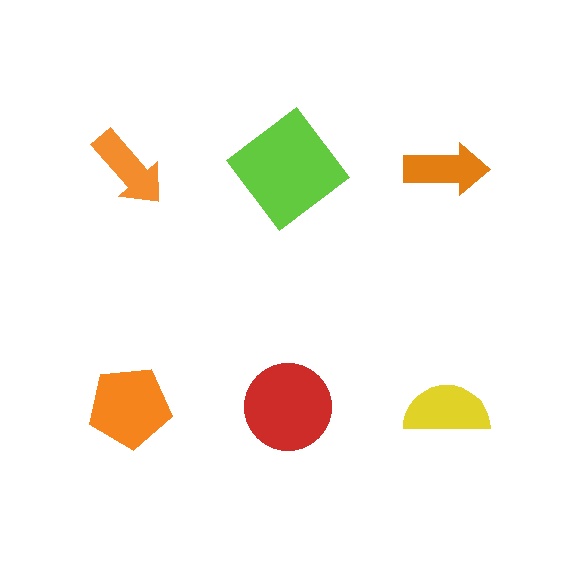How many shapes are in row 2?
3 shapes.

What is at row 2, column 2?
A red circle.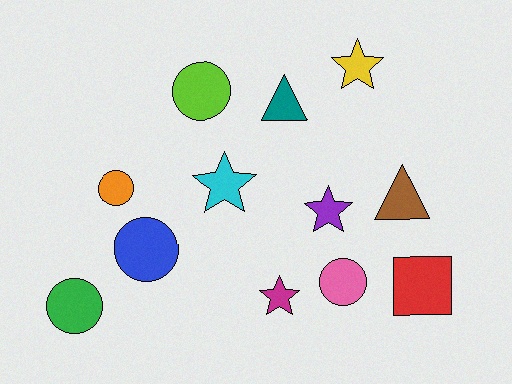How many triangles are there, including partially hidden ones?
There are 2 triangles.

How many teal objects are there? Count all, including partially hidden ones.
There is 1 teal object.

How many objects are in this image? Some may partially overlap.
There are 12 objects.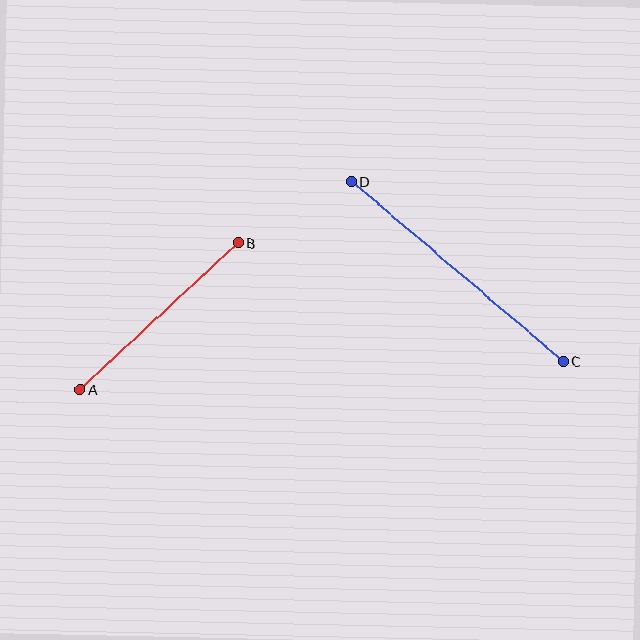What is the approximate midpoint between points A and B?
The midpoint is at approximately (159, 316) pixels.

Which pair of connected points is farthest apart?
Points C and D are farthest apart.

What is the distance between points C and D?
The distance is approximately 278 pixels.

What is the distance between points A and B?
The distance is approximately 215 pixels.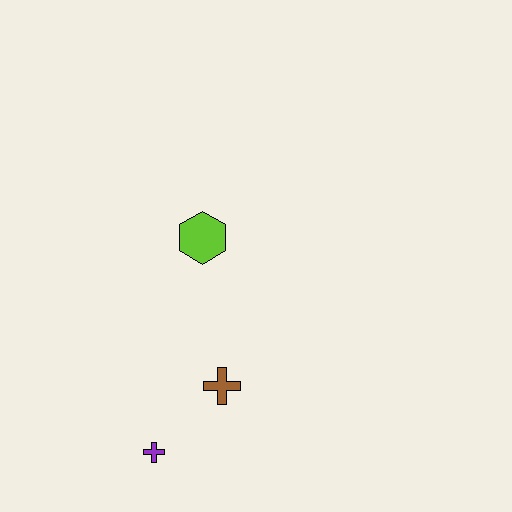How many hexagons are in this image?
There is 1 hexagon.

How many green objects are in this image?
There are no green objects.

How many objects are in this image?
There are 3 objects.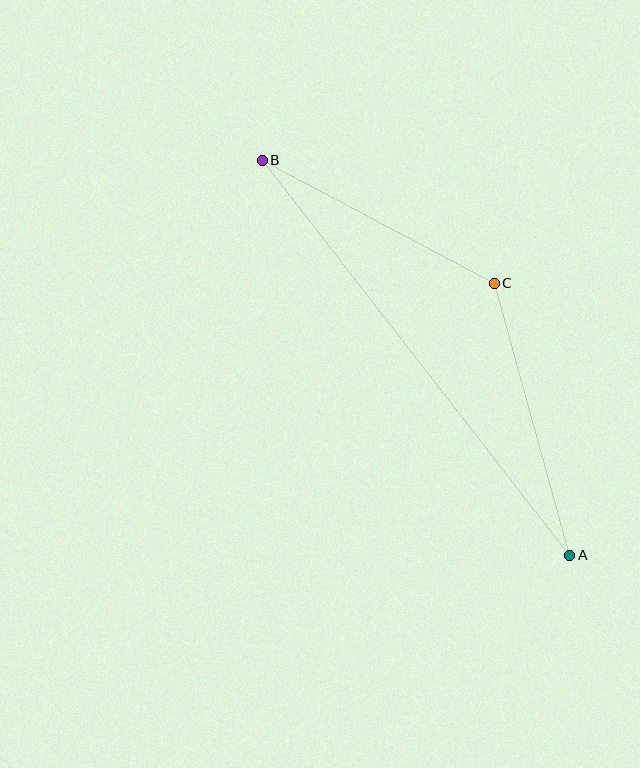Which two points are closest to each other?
Points B and C are closest to each other.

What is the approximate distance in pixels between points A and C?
The distance between A and C is approximately 282 pixels.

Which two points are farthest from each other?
Points A and B are farthest from each other.